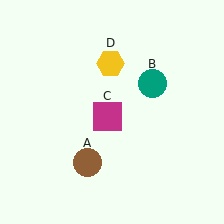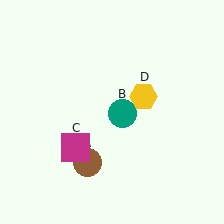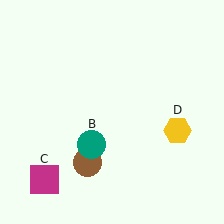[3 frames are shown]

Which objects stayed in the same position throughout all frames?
Brown circle (object A) remained stationary.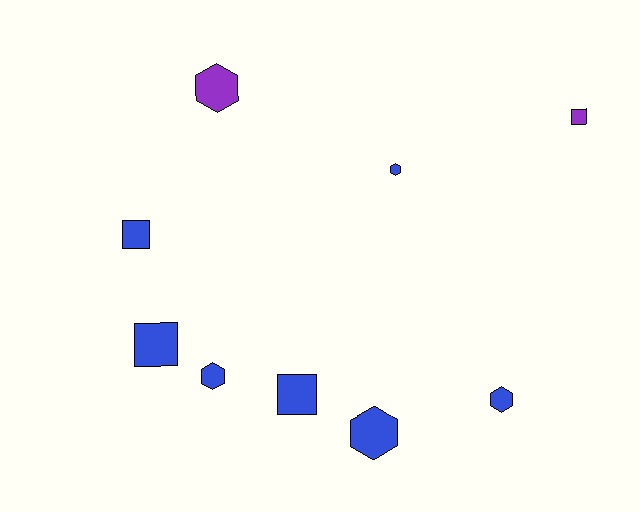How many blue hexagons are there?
There are 4 blue hexagons.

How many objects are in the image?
There are 9 objects.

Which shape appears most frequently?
Hexagon, with 5 objects.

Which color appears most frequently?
Blue, with 7 objects.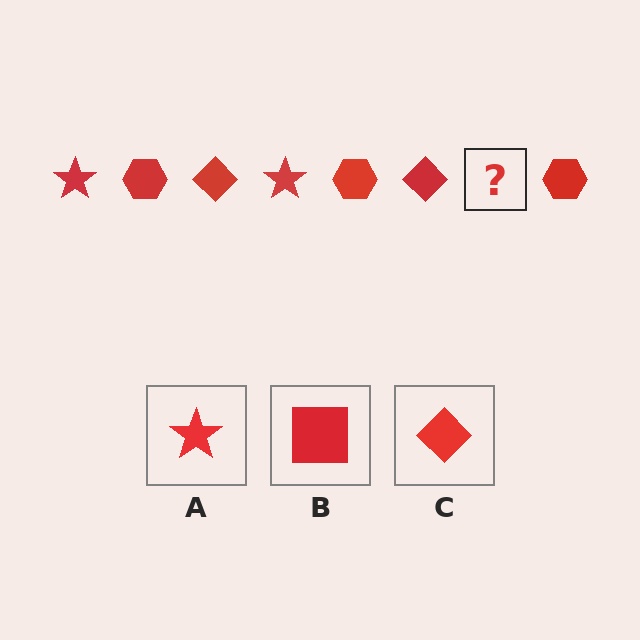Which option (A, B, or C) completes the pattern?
A.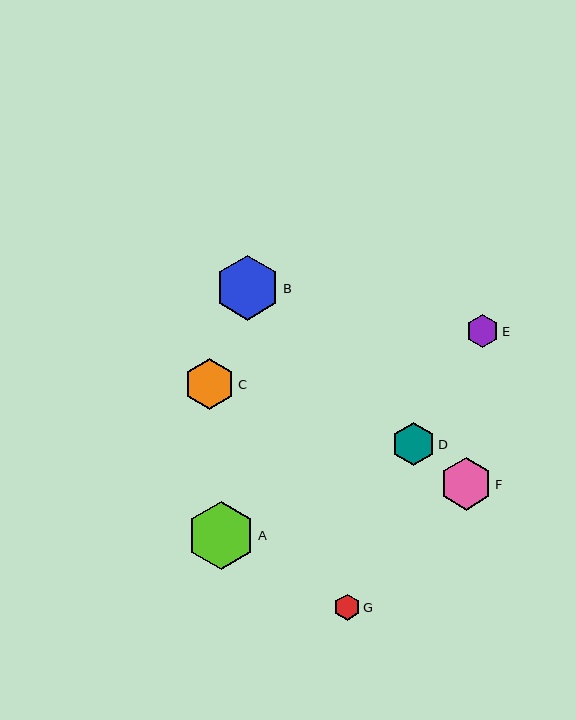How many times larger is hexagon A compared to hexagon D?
Hexagon A is approximately 1.6 times the size of hexagon D.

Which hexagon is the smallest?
Hexagon G is the smallest with a size of approximately 26 pixels.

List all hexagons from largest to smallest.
From largest to smallest: A, B, F, C, D, E, G.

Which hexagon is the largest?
Hexagon A is the largest with a size of approximately 68 pixels.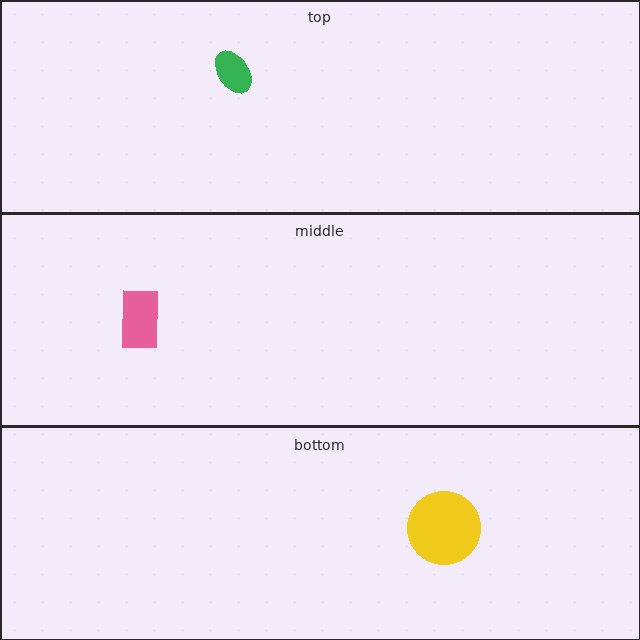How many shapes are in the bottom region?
1.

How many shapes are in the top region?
1.